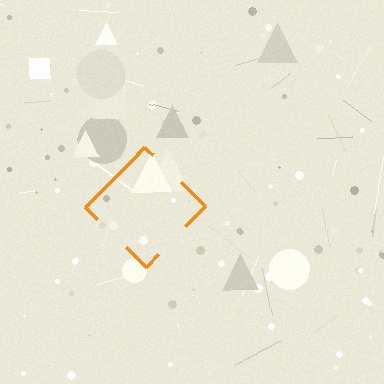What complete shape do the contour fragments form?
The contour fragments form a diamond.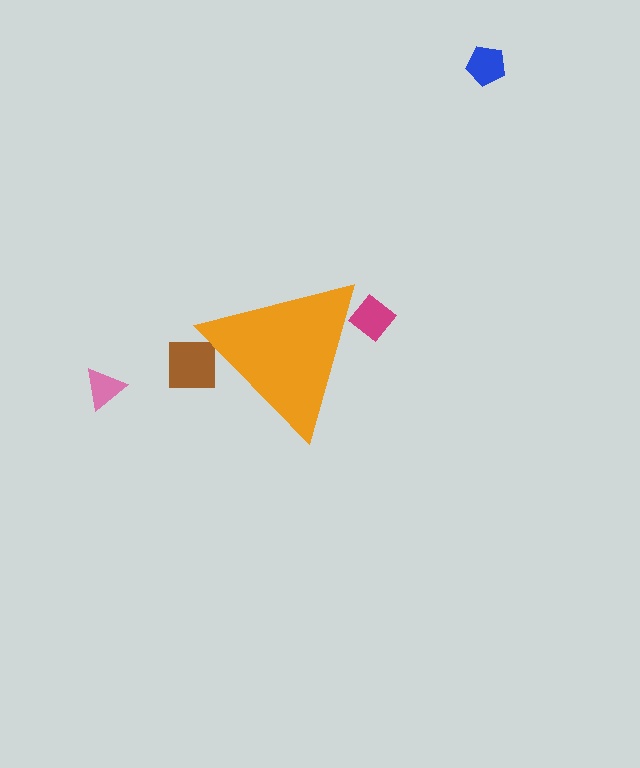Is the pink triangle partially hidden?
No, the pink triangle is fully visible.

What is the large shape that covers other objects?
An orange triangle.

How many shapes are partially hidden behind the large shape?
2 shapes are partially hidden.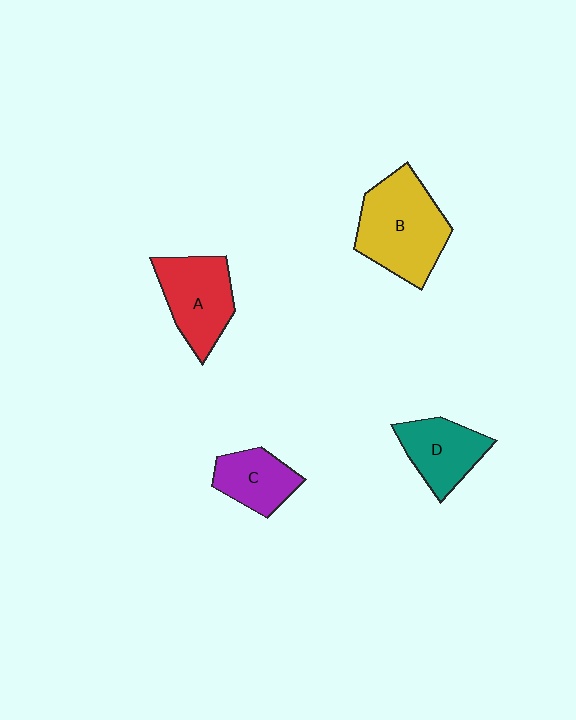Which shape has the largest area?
Shape B (yellow).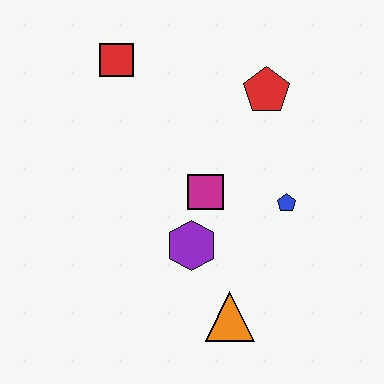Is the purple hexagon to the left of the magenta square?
Yes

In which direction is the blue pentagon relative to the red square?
The blue pentagon is to the right of the red square.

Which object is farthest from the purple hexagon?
The red square is farthest from the purple hexagon.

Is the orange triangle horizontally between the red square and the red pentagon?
Yes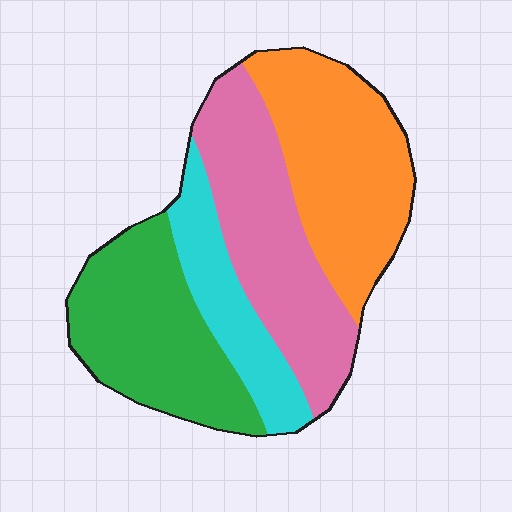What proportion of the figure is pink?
Pink covers 29% of the figure.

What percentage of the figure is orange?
Orange takes up between a quarter and a half of the figure.